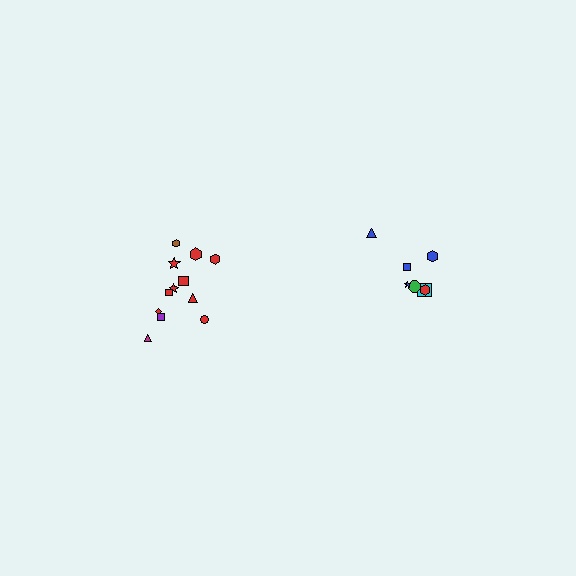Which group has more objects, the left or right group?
The left group.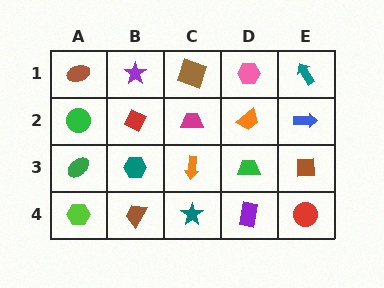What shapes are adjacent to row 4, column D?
A green trapezoid (row 3, column D), a teal star (row 4, column C), a red circle (row 4, column E).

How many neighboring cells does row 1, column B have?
3.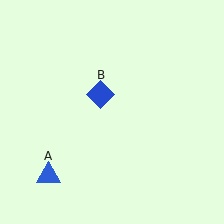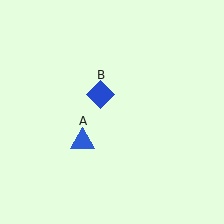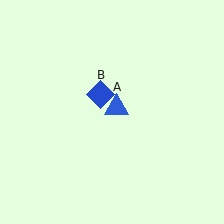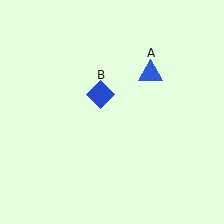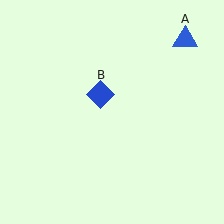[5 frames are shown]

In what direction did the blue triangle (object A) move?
The blue triangle (object A) moved up and to the right.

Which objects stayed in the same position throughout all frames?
Blue diamond (object B) remained stationary.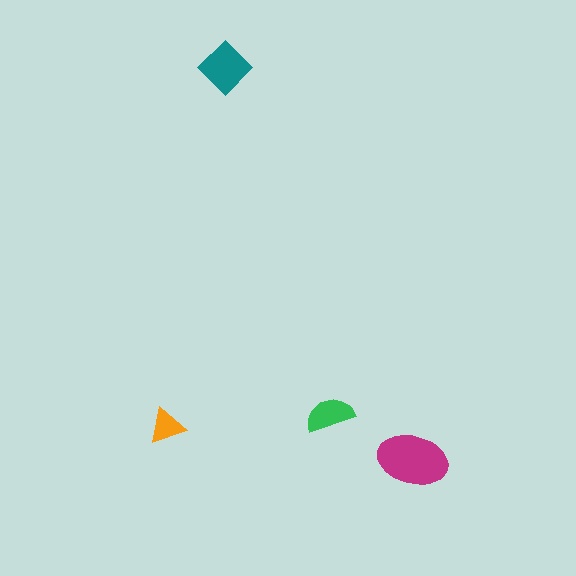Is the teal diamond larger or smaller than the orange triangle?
Larger.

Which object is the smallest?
The orange triangle.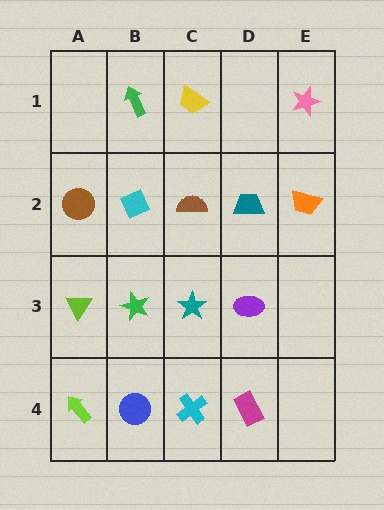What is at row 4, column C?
A cyan cross.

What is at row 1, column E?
A pink star.